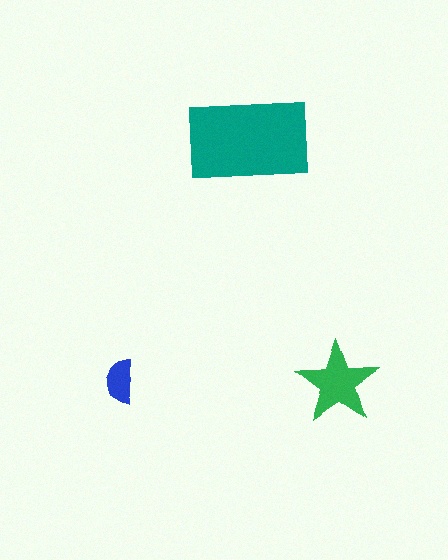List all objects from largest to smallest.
The teal rectangle, the green star, the blue semicircle.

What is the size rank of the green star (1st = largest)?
2nd.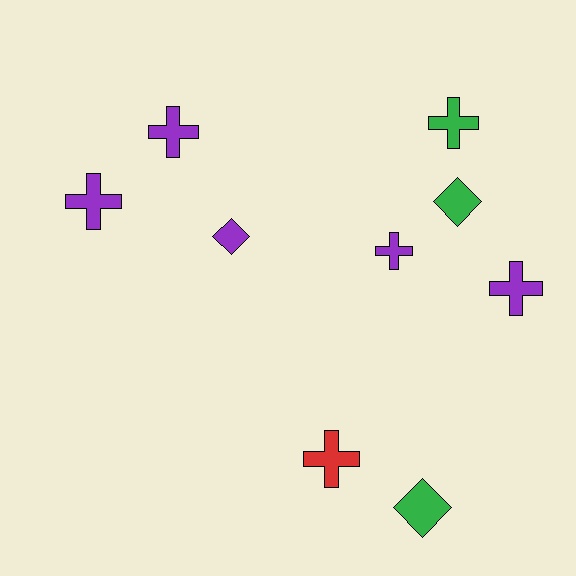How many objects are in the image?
There are 9 objects.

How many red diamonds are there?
There are no red diamonds.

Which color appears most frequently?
Purple, with 5 objects.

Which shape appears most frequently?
Cross, with 6 objects.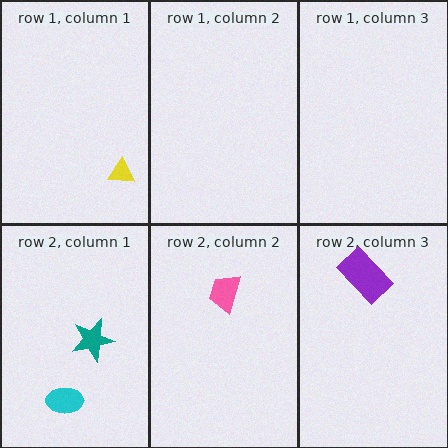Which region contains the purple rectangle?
The row 2, column 3 region.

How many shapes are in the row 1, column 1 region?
1.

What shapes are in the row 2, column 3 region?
The purple rectangle.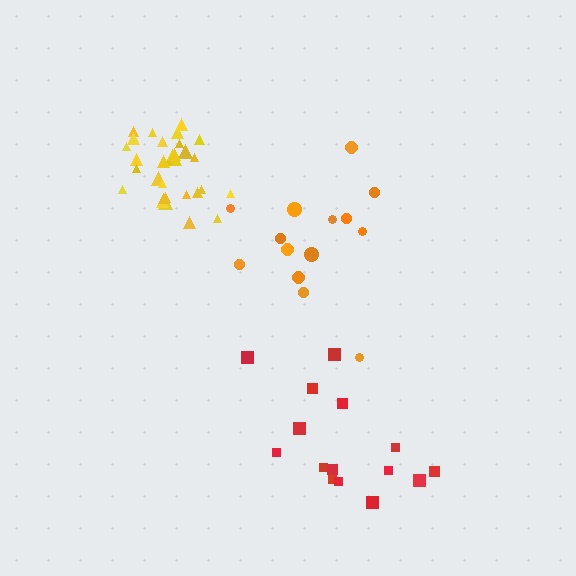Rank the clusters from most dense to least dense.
yellow, red, orange.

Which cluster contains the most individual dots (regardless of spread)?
Yellow (31).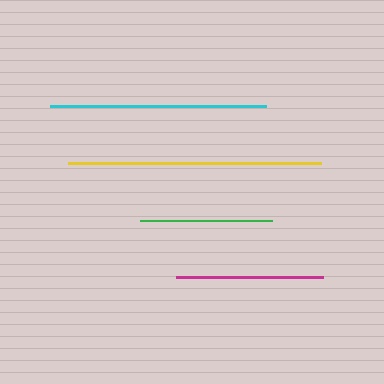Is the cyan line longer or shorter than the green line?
The cyan line is longer than the green line.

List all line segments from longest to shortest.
From longest to shortest: yellow, cyan, magenta, green.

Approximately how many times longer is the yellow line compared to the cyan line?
The yellow line is approximately 1.2 times the length of the cyan line.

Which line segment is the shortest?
The green line is the shortest at approximately 132 pixels.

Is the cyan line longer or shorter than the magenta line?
The cyan line is longer than the magenta line.